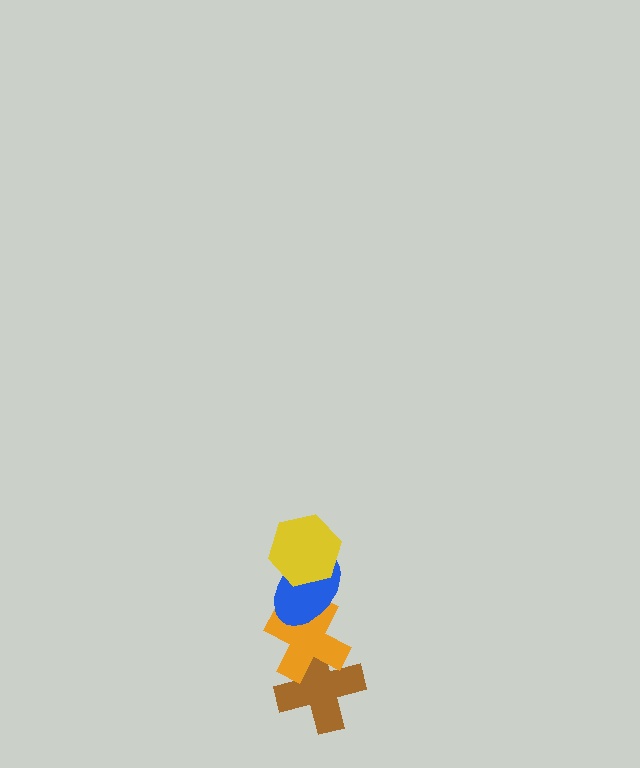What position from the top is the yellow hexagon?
The yellow hexagon is 1st from the top.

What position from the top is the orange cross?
The orange cross is 3rd from the top.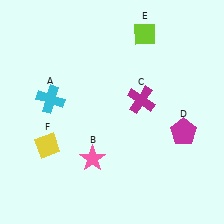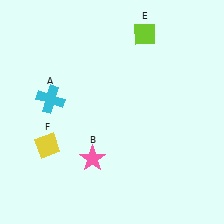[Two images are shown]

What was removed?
The magenta cross (C), the magenta pentagon (D) were removed in Image 2.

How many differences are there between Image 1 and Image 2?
There are 2 differences between the two images.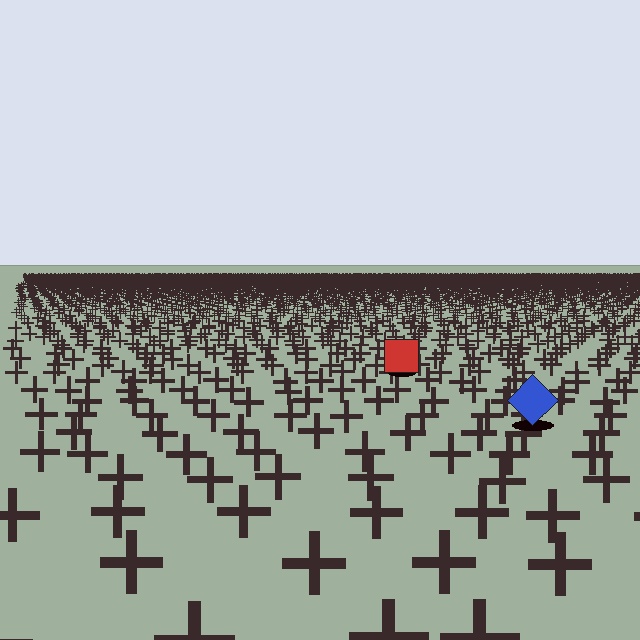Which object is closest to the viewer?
The blue diamond is closest. The texture marks near it are larger and more spread out.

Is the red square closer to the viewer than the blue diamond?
No. The blue diamond is closer — you can tell from the texture gradient: the ground texture is coarser near it.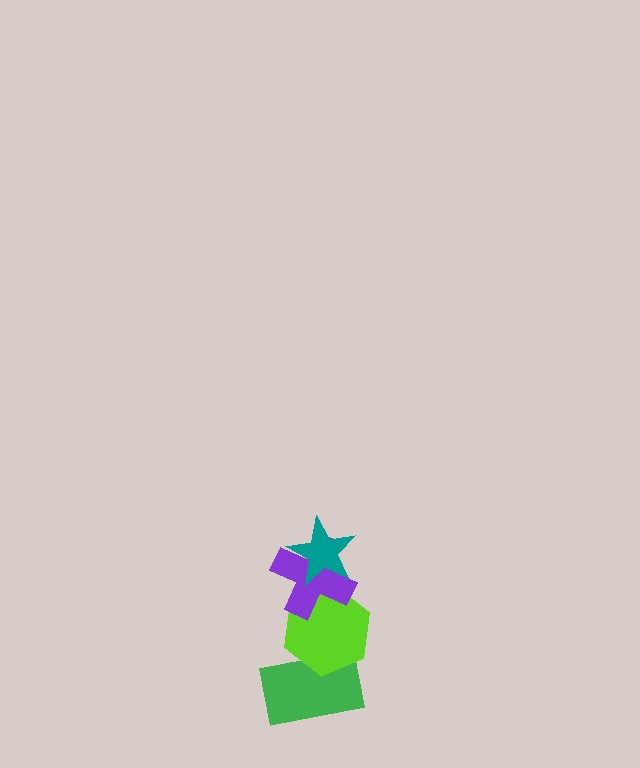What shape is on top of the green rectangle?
The lime hexagon is on top of the green rectangle.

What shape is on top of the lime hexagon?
The purple cross is on top of the lime hexagon.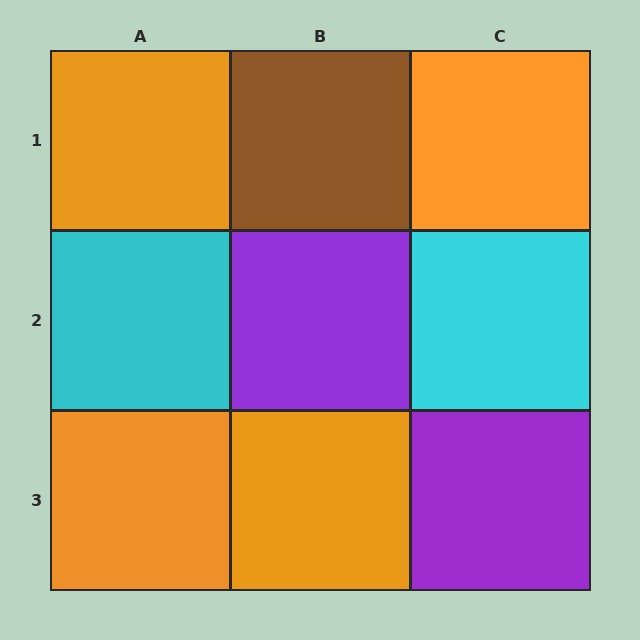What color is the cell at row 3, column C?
Purple.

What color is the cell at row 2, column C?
Cyan.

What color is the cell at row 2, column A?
Cyan.